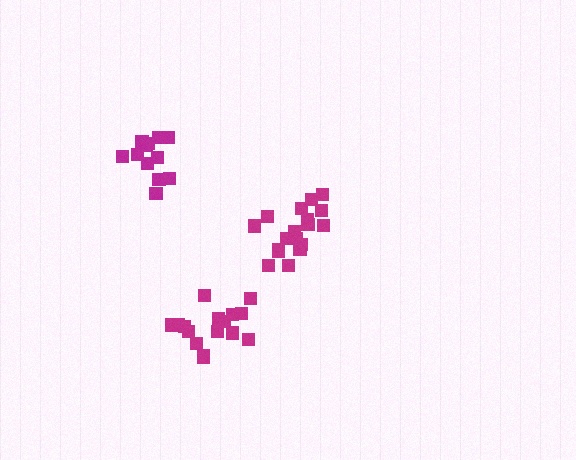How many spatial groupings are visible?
There are 3 spatial groupings.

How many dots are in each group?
Group 1: 19 dots, Group 2: 16 dots, Group 3: 13 dots (48 total).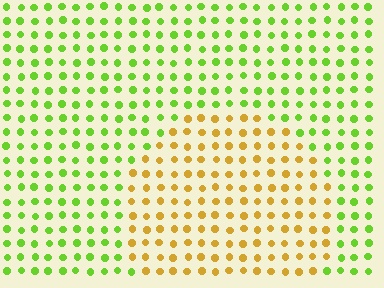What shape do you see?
I see a circle.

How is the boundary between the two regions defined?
The boundary is defined purely by a slight shift in hue (about 55 degrees). Spacing, size, and orientation are identical on both sides.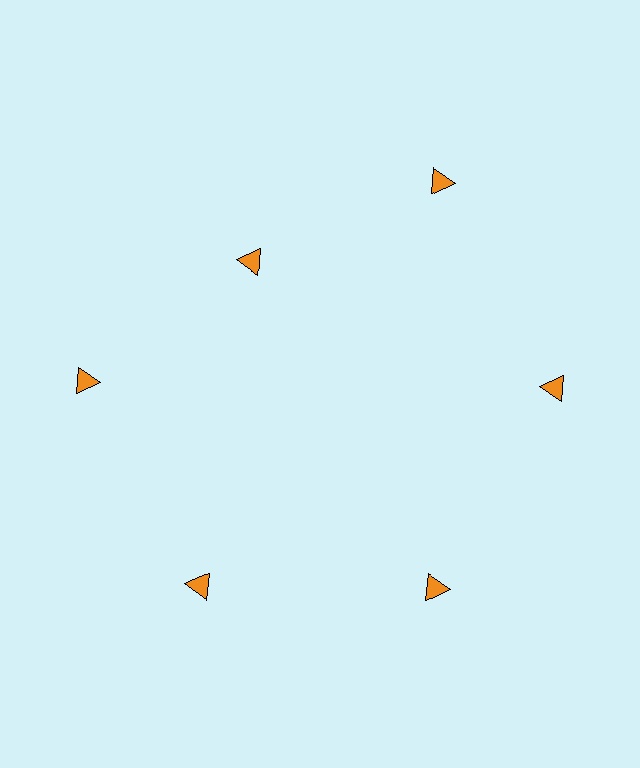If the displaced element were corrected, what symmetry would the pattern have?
It would have 6-fold rotational symmetry — the pattern would map onto itself every 60 degrees.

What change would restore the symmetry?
The symmetry would be restored by moving it outward, back onto the ring so that all 6 triangles sit at equal angles and equal distance from the center.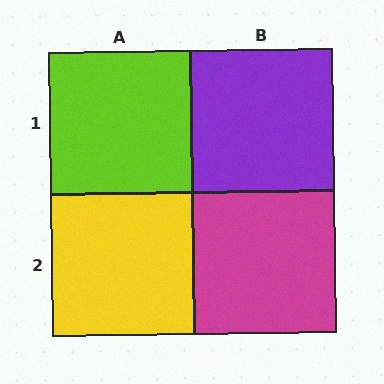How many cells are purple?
1 cell is purple.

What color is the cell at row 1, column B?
Purple.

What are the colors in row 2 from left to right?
Yellow, magenta.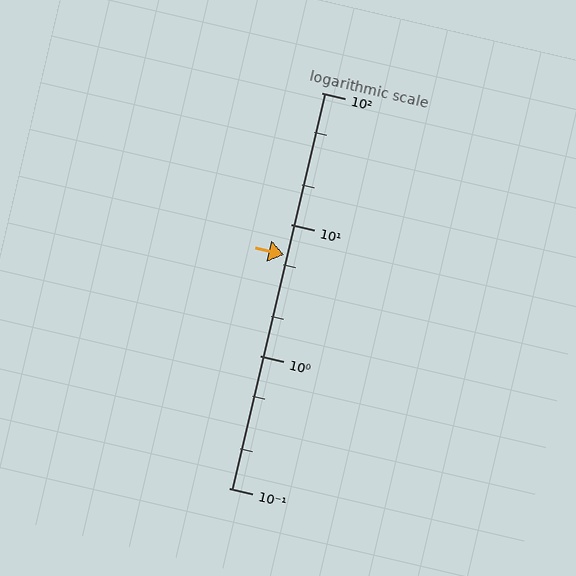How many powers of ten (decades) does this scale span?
The scale spans 3 decades, from 0.1 to 100.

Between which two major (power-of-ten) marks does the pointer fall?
The pointer is between 1 and 10.